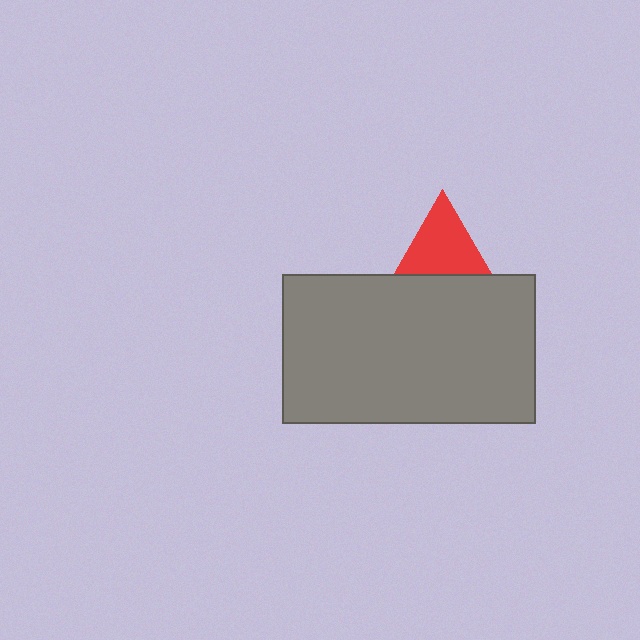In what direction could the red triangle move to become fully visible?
The red triangle could move up. That would shift it out from behind the gray rectangle entirely.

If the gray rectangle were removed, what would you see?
You would see the complete red triangle.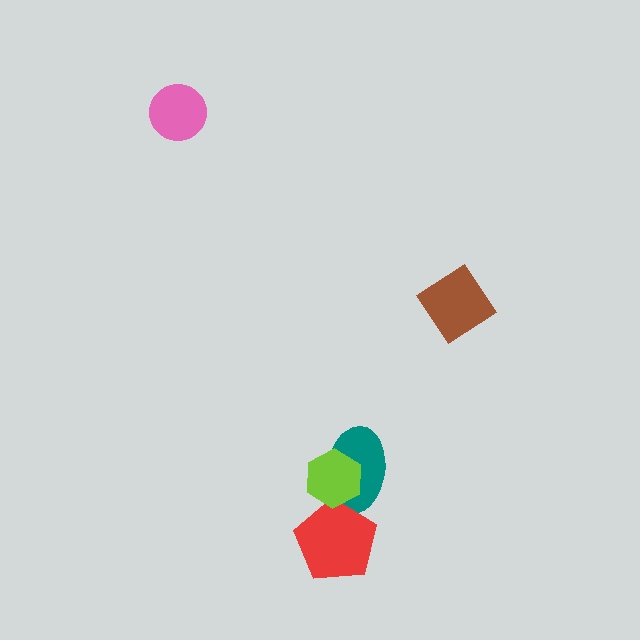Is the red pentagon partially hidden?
Yes, it is partially covered by another shape.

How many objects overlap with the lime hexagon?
2 objects overlap with the lime hexagon.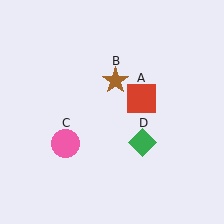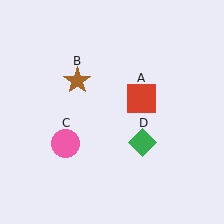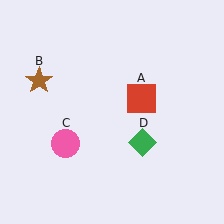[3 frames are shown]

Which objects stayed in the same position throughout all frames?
Red square (object A) and pink circle (object C) and green diamond (object D) remained stationary.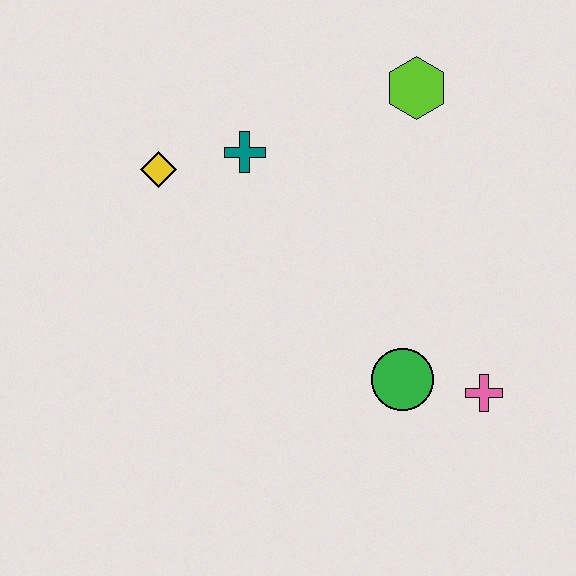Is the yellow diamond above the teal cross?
No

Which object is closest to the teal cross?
The yellow diamond is closest to the teal cross.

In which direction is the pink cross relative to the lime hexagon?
The pink cross is below the lime hexagon.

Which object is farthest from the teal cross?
The pink cross is farthest from the teal cross.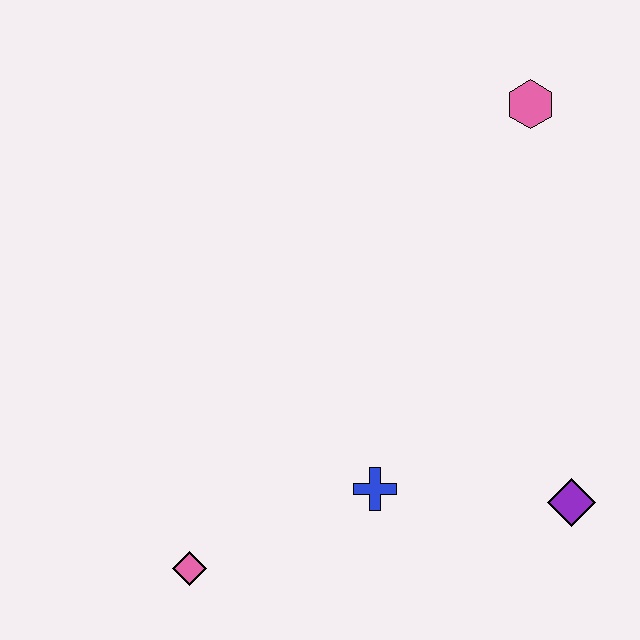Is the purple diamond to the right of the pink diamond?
Yes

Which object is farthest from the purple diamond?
The pink hexagon is farthest from the purple diamond.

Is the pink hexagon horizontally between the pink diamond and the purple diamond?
Yes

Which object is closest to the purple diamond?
The blue cross is closest to the purple diamond.